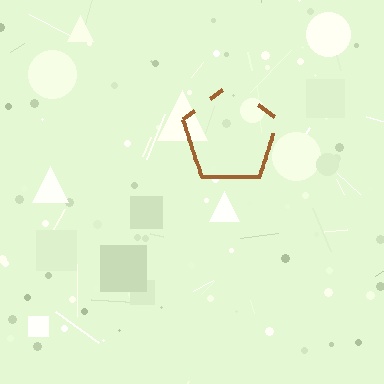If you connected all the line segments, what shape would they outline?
They would outline a pentagon.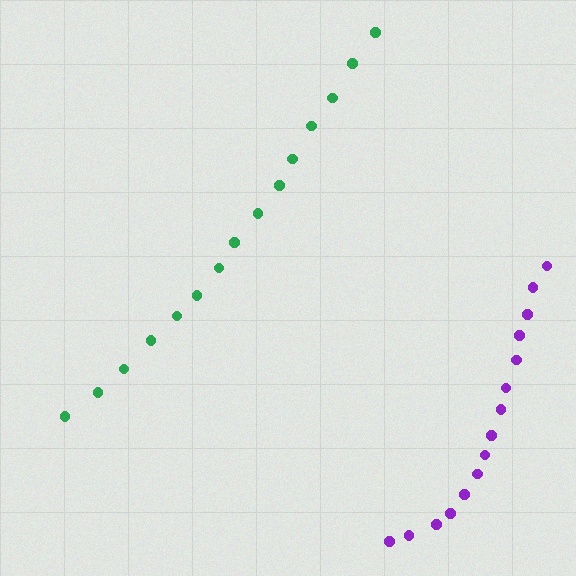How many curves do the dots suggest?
There are 2 distinct paths.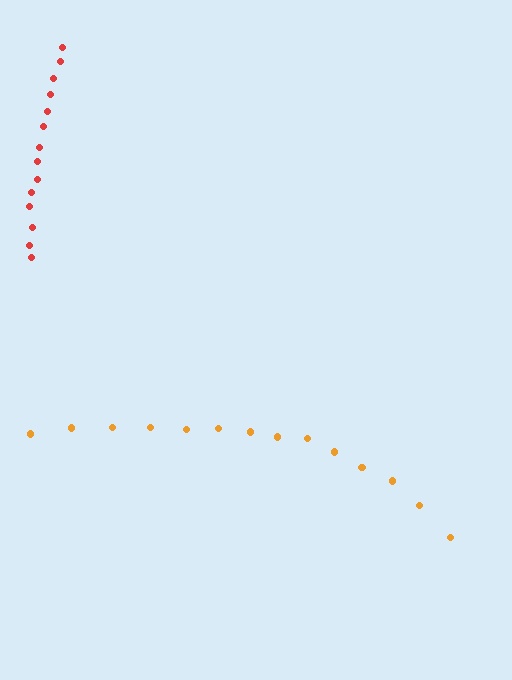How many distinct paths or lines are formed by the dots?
There are 2 distinct paths.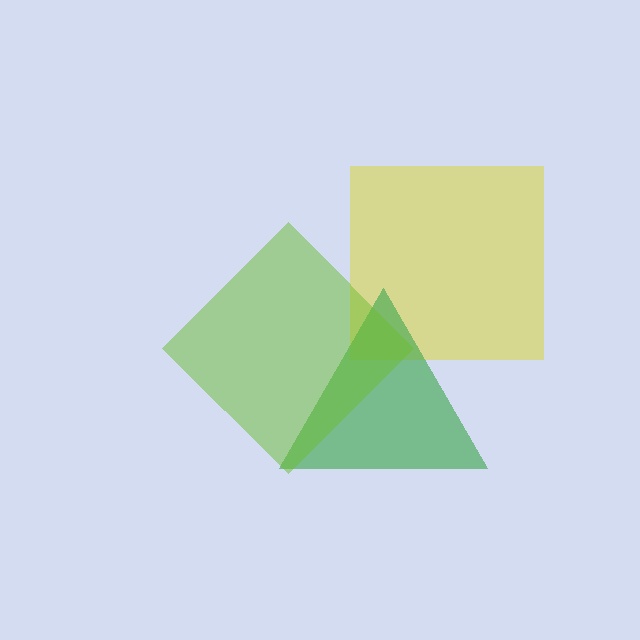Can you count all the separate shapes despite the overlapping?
Yes, there are 3 separate shapes.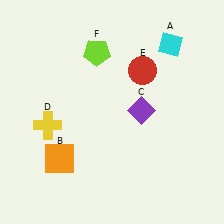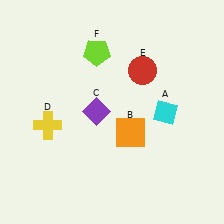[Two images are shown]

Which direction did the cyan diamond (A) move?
The cyan diamond (A) moved down.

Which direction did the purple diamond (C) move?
The purple diamond (C) moved left.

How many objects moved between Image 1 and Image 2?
3 objects moved between the two images.